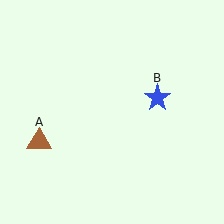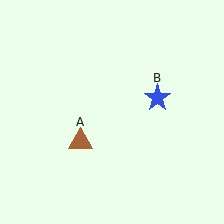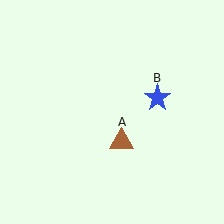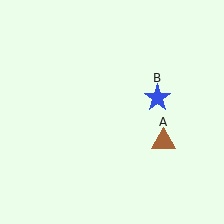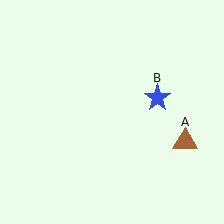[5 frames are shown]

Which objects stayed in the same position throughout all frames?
Blue star (object B) remained stationary.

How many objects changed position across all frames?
1 object changed position: brown triangle (object A).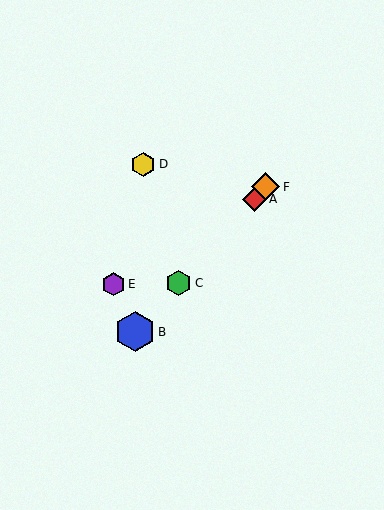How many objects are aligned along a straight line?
4 objects (A, B, C, F) are aligned along a straight line.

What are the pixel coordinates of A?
Object A is at (254, 199).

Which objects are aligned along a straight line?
Objects A, B, C, F are aligned along a straight line.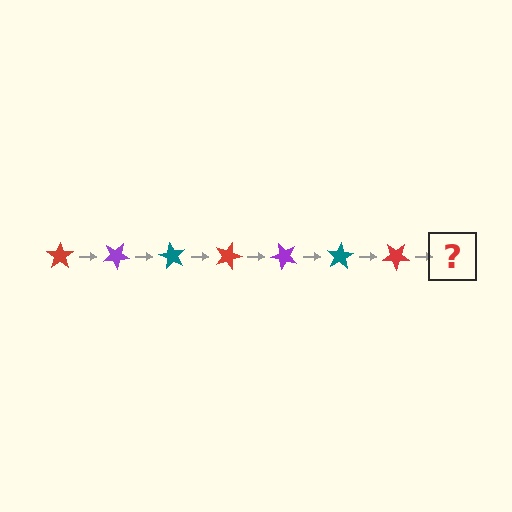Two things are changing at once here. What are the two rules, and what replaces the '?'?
The two rules are that it rotates 30 degrees each step and the color cycles through red, purple, and teal. The '?' should be a purple star, rotated 210 degrees from the start.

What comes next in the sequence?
The next element should be a purple star, rotated 210 degrees from the start.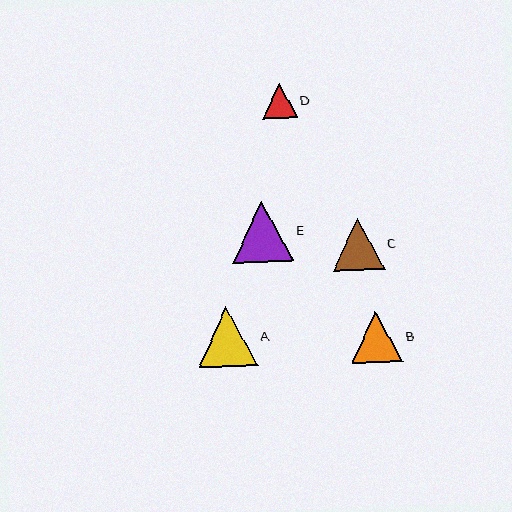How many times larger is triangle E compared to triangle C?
Triangle E is approximately 1.2 times the size of triangle C.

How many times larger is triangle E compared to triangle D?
Triangle E is approximately 1.8 times the size of triangle D.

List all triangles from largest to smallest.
From largest to smallest: E, A, C, B, D.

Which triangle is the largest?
Triangle E is the largest with a size of approximately 61 pixels.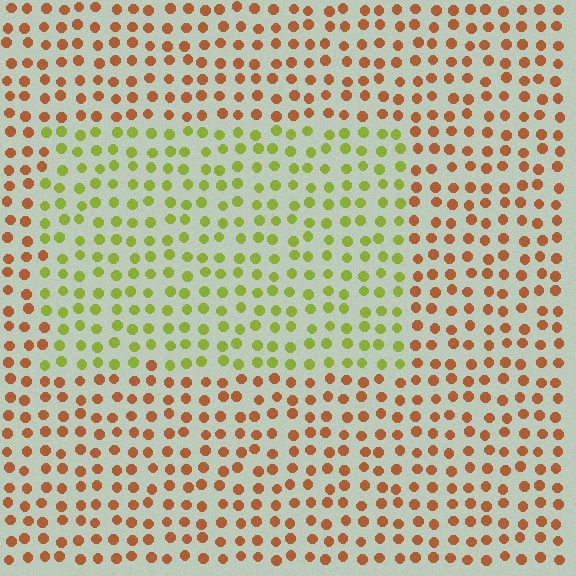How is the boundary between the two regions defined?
The boundary is defined purely by a slight shift in hue (about 58 degrees). Spacing, size, and orientation are identical on both sides.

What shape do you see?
I see a rectangle.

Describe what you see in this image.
The image is filled with small brown elements in a uniform arrangement. A rectangle-shaped region is visible where the elements are tinted to a slightly different hue, forming a subtle color boundary.